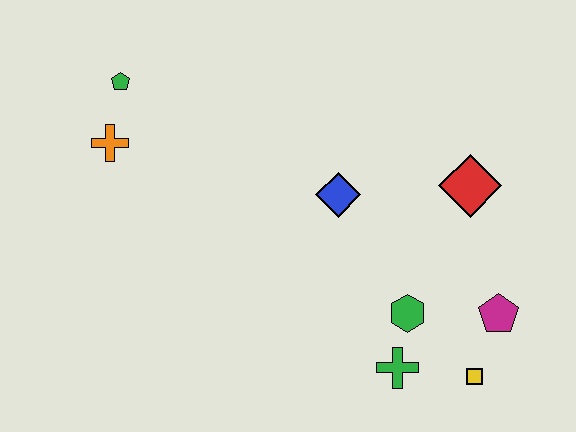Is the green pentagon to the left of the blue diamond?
Yes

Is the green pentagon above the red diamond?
Yes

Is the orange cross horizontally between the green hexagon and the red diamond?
No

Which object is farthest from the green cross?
The green pentagon is farthest from the green cross.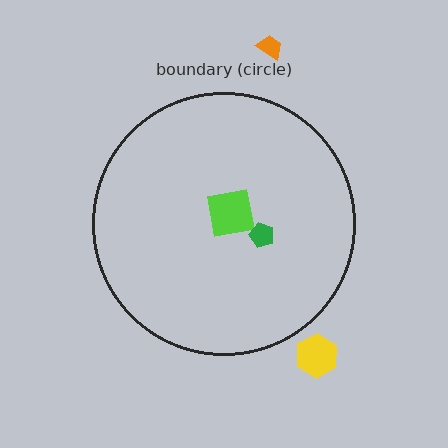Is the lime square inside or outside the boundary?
Inside.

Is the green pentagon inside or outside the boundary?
Inside.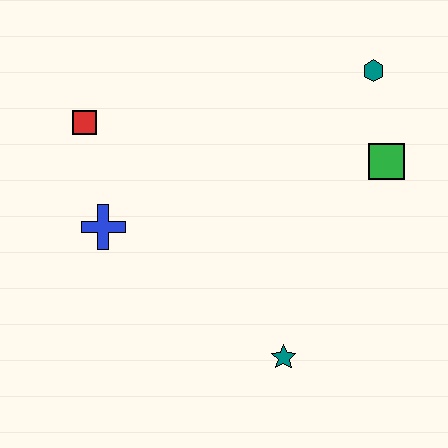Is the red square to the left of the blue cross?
Yes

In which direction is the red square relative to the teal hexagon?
The red square is to the left of the teal hexagon.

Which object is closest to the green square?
The teal hexagon is closest to the green square.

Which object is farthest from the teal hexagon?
The blue cross is farthest from the teal hexagon.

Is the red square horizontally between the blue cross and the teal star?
No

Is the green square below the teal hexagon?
Yes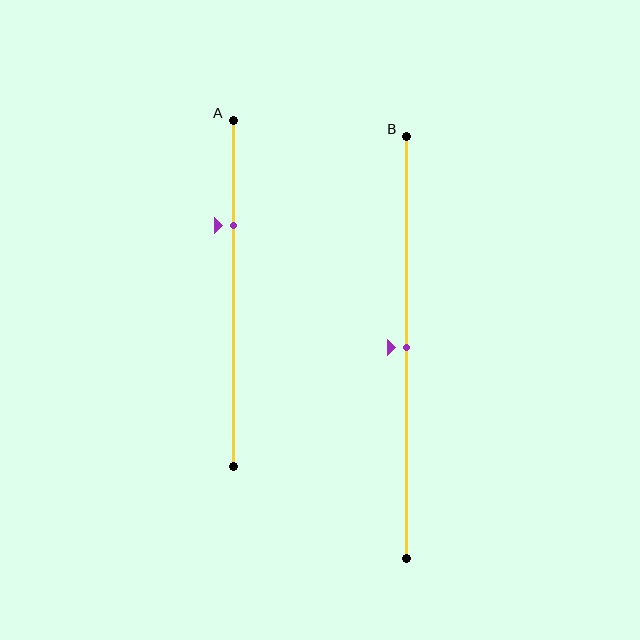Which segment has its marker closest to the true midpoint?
Segment B has its marker closest to the true midpoint.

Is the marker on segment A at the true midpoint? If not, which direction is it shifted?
No, the marker on segment A is shifted upward by about 20% of the segment length.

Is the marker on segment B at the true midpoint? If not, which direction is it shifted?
Yes, the marker on segment B is at the true midpoint.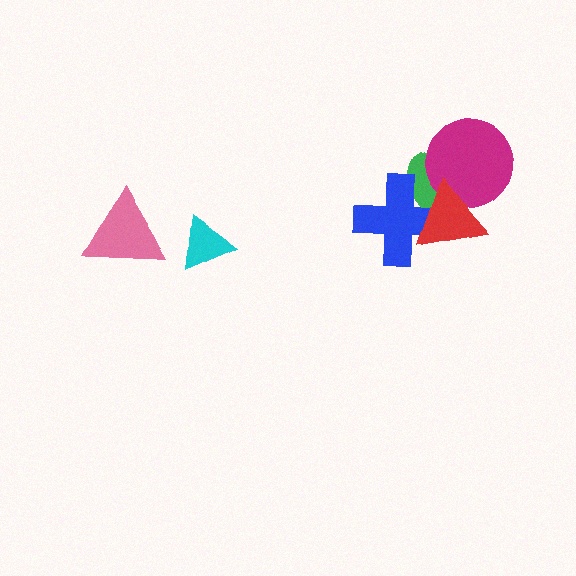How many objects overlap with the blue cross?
2 objects overlap with the blue cross.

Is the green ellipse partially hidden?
Yes, it is partially covered by another shape.